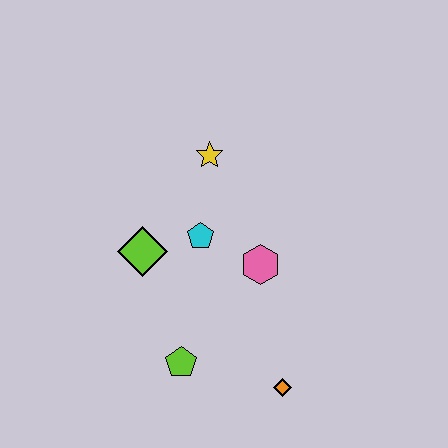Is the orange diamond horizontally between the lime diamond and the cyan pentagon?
No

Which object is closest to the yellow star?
The cyan pentagon is closest to the yellow star.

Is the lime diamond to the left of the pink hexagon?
Yes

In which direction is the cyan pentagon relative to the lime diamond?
The cyan pentagon is to the right of the lime diamond.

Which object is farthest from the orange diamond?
The yellow star is farthest from the orange diamond.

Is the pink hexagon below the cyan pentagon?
Yes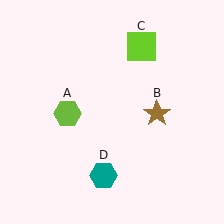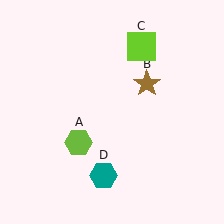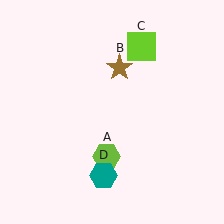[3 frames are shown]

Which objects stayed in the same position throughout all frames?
Lime square (object C) and teal hexagon (object D) remained stationary.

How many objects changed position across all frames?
2 objects changed position: lime hexagon (object A), brown star (object B).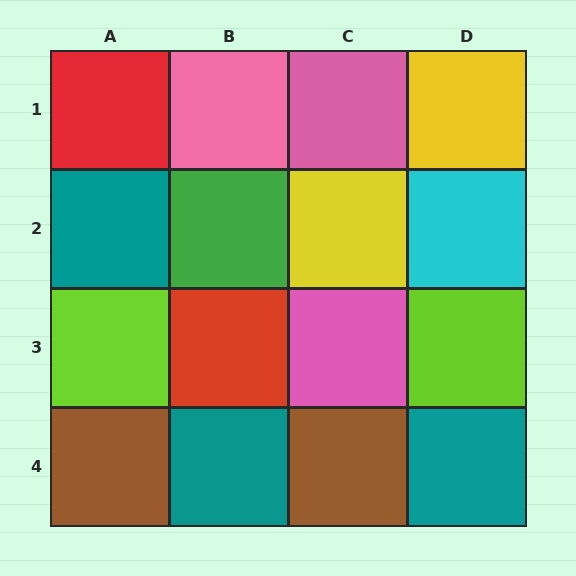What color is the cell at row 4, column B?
Teal.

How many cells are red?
2 cells are red.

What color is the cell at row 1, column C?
Pink.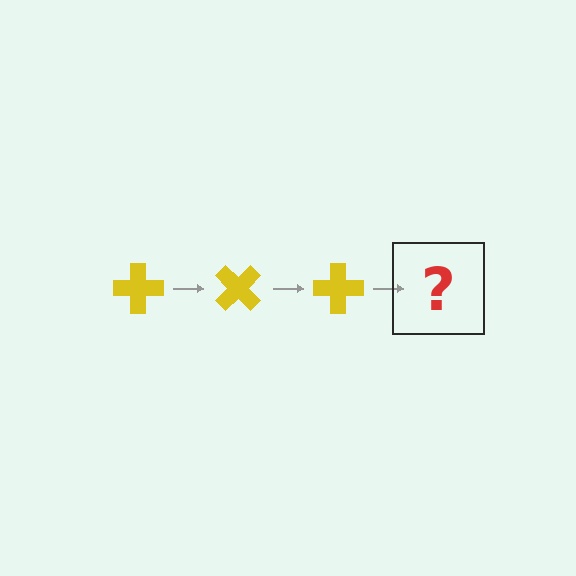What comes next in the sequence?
The next element should be a yellow cross rotated 135 degrees.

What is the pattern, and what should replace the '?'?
The pattern is that the cross rotates 45 degrees each step. The '?' should be a yellow cross rotated 135 degrees.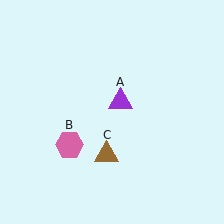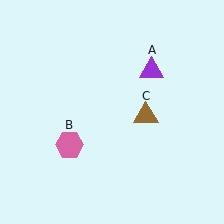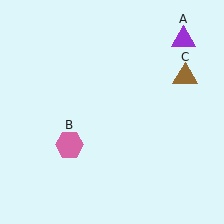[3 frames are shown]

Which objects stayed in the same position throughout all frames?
Pink hexagon (object B) remained stationary.